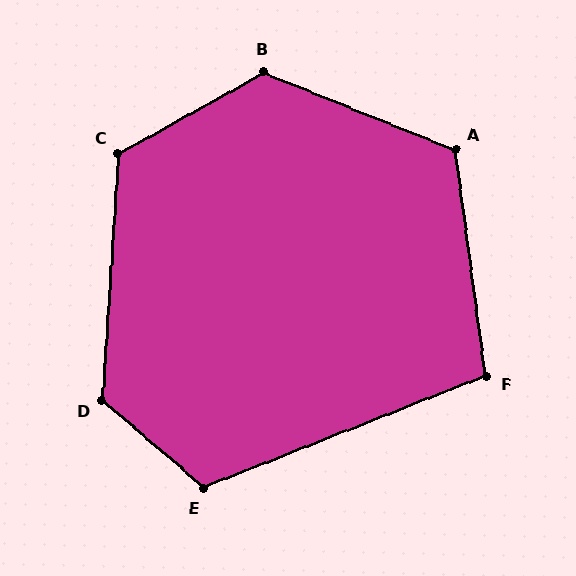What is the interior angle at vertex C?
Approximately 123 degrees (obtuse).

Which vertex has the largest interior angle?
B, at approximately 129 degrees.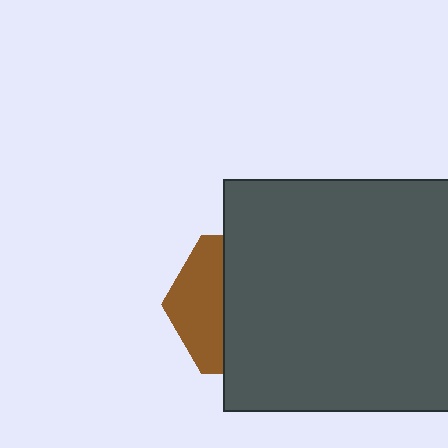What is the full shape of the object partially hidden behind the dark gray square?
The partially hidden object is a brown hexagon.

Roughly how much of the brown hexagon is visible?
A small part of it is visible (roughly 35%).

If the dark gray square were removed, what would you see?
You would see the complete brown hexagon.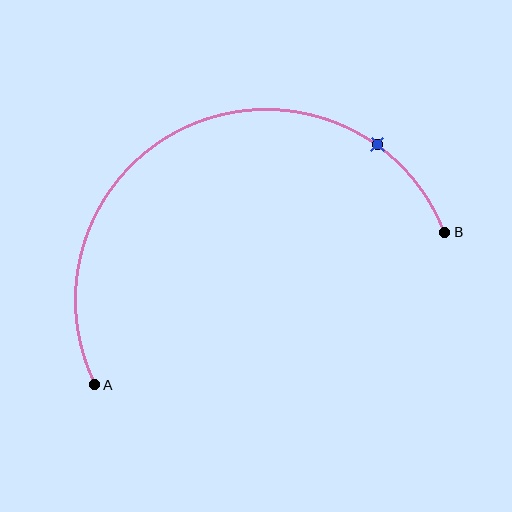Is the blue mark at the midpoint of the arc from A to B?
No. The blue mark lies on the arc but is closer to endpoint B. The arc midpoint would be at the point on the curve equidistant along the arc from both A and B.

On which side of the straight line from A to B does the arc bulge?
The arc bulges above the straight line connecting A and B.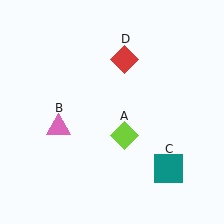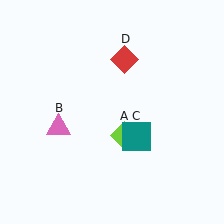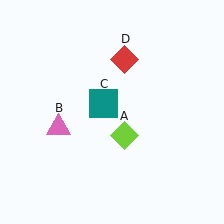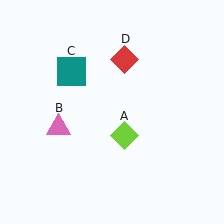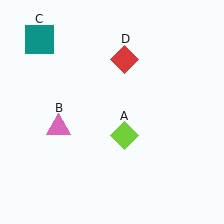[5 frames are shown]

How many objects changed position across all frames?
1 object changed position: teal square (object C).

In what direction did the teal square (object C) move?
The teal square (object C) moved up and to the left.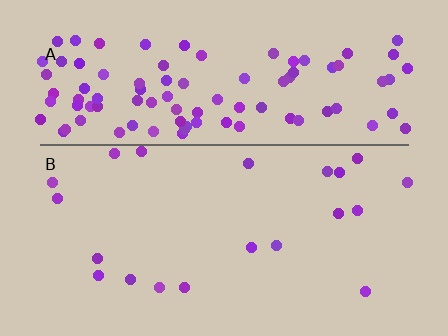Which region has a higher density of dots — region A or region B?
A (the top).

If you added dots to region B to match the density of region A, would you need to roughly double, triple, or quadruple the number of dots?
Approximately quadruple.